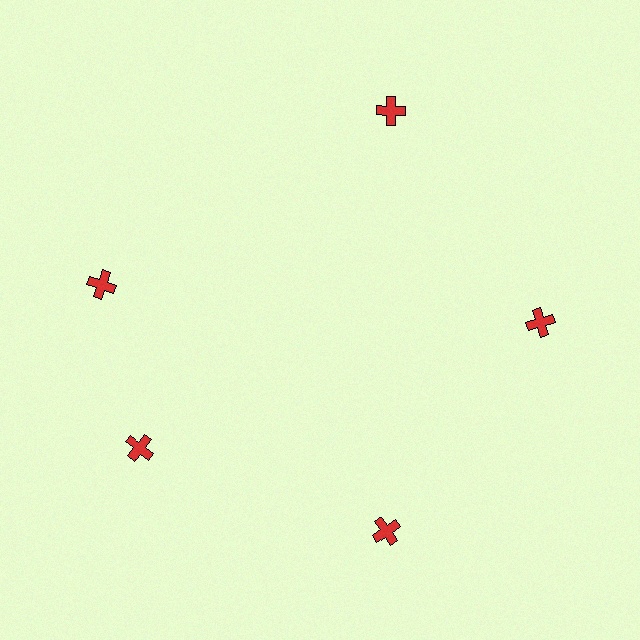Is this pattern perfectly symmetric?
No. The 5 red crosses are arranged in a ring, but one element near the 10 o'clock position is rotated out of alignment along the ring, breaking the 5-fold rotational symmetry.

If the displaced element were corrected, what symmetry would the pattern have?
It would have 5-fold rotational symmetry — the pattern would map onto itself every 72 degrees.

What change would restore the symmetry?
The symmetry would be restored by rotating it back into even spacing with its neighbors so that all 5 crosses sit at equal angles and equal distance from the center.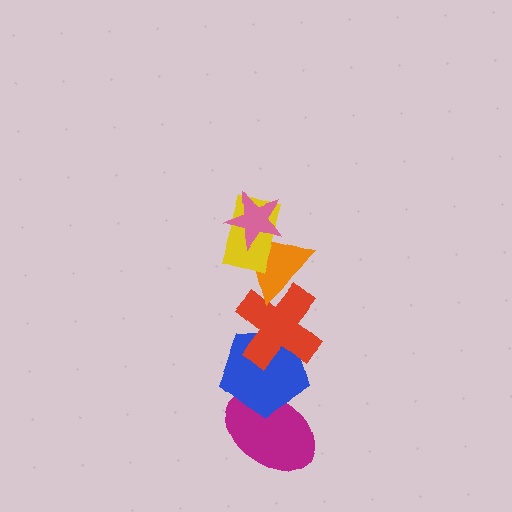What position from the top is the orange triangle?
The orange triangle is 3rd from the top.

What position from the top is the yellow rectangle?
The yellow rectangle is 2nd from the top.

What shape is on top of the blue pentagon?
The red cross is on top of the blue pentagon.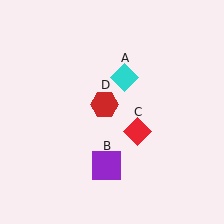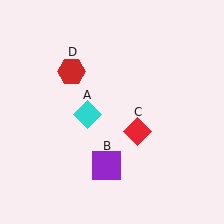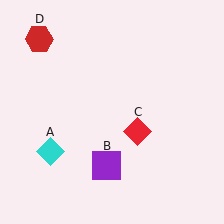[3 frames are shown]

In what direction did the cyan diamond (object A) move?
The cyan diamond (object A) moved down and to the left.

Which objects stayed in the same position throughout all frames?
Purple square (object B) and red diamond (object C) remained stationary.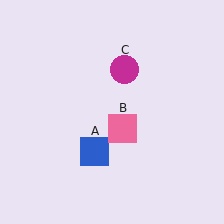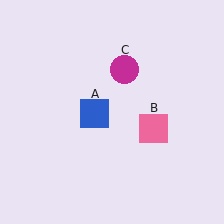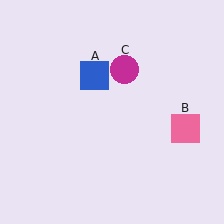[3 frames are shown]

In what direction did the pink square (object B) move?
The pink square (object B) moved right.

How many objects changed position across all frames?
2 objects changed position: blue square (object A), pink square (object B).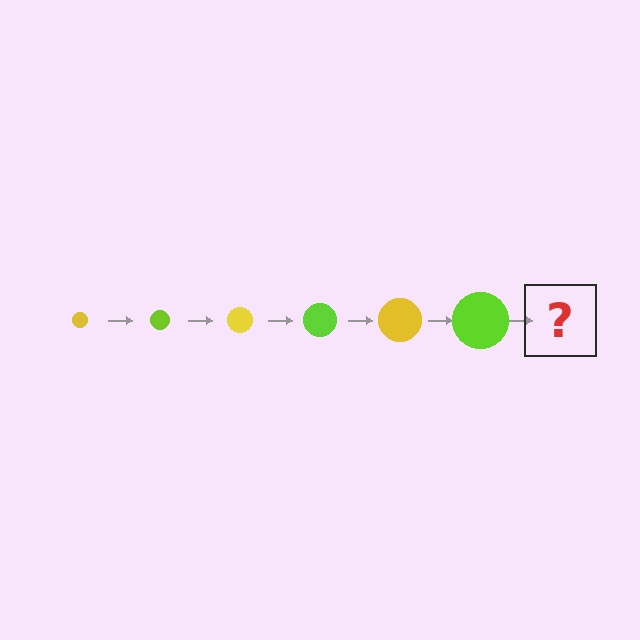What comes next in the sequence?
The next element should be a yellow circle, larger than the previous one.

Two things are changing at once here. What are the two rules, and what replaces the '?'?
The two rules are that the circle grows larger each step and the color cycles through yellow and lime. The '?' should be a yellow circle, larger than the previous one.